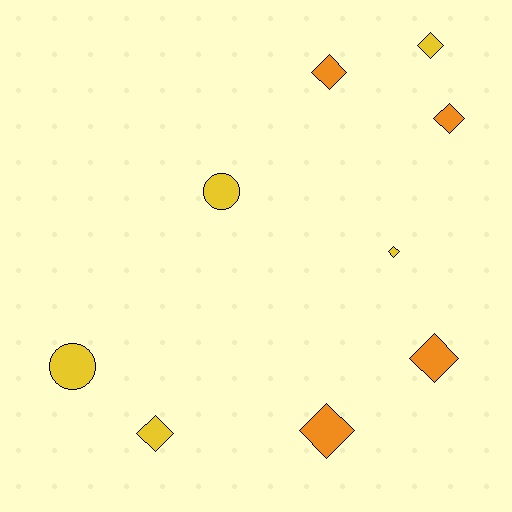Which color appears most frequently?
Yellow, with 5 objects.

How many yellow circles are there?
There are 2 yellow circles.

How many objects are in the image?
There are 9 objects.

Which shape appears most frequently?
Diamond, with 7 objects.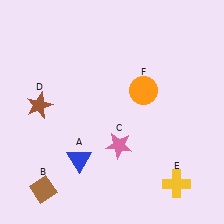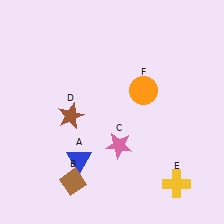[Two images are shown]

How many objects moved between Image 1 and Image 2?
2 objects moved between the two images.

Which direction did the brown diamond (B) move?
The brown diamond (B) moved right.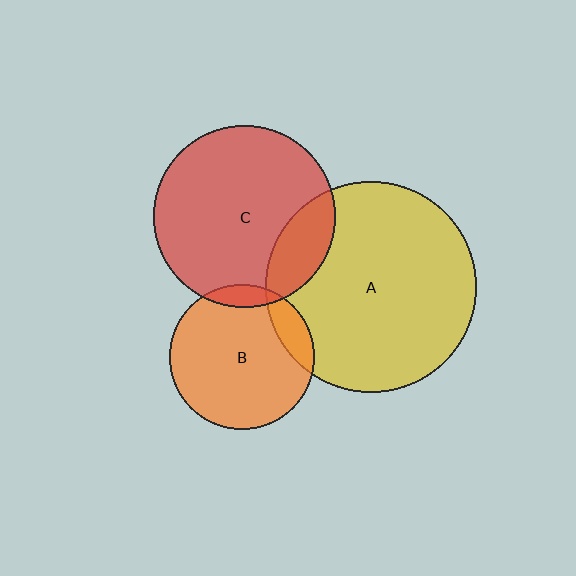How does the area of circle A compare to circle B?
Approximately 2.1 times.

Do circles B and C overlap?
Yes.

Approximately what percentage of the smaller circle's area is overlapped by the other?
Approximately 10%.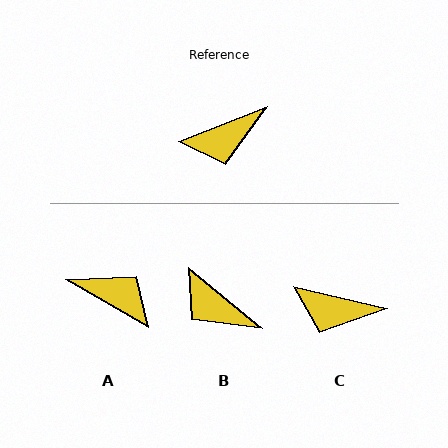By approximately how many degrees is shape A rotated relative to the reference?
Approximately 128 degrees counter-clockwise.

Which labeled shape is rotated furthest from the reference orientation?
A, about 128 degrees away.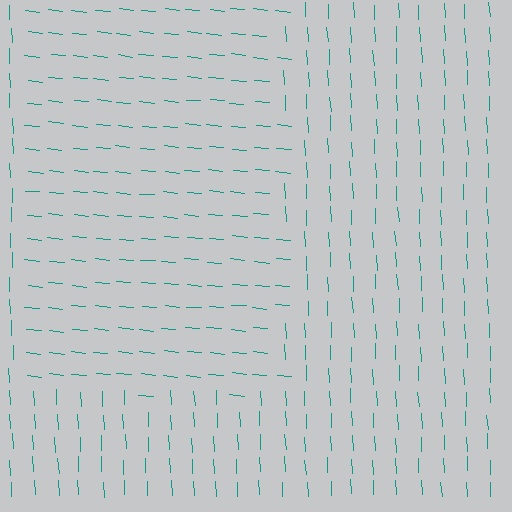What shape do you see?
I see a rectangle.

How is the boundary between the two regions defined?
The boundary is defined purely by a change in line orientation (approximately 81 degrees difference). All lines are the same color and thickness.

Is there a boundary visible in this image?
Yes, there is a texture boundary formed by a change in line orientation.